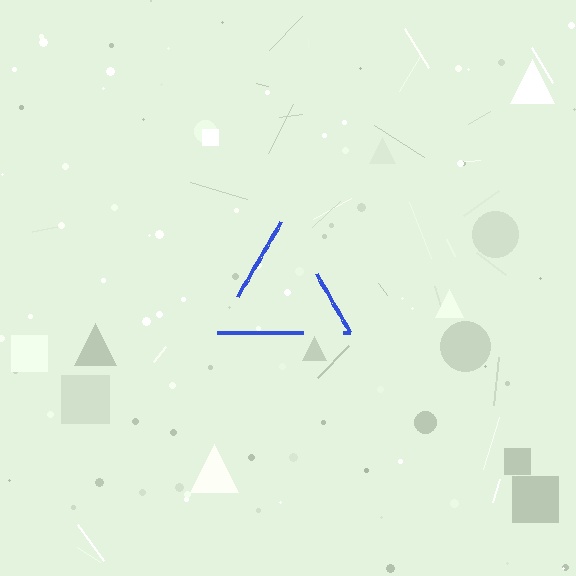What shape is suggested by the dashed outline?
The dashed outline suggests a triangle.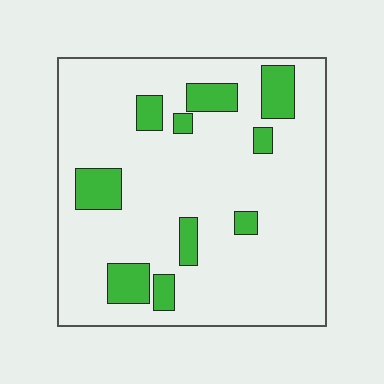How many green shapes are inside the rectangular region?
10.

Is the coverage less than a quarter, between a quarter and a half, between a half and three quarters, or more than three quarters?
Less than a quarter.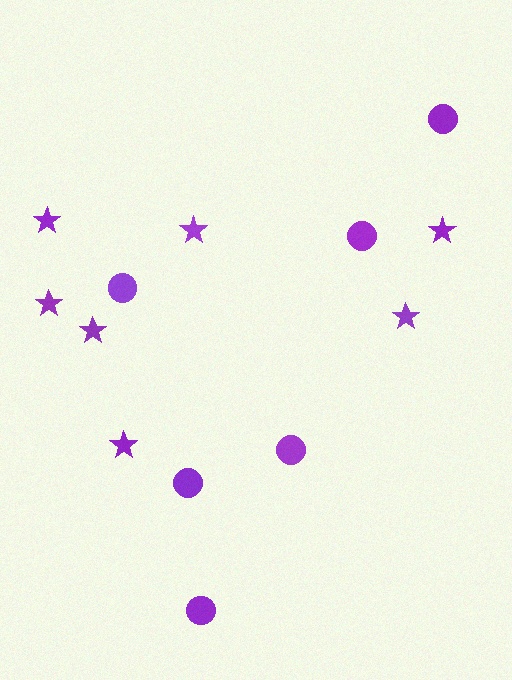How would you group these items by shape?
There are 2 groups: one group of circles (6) and one group of stars (7).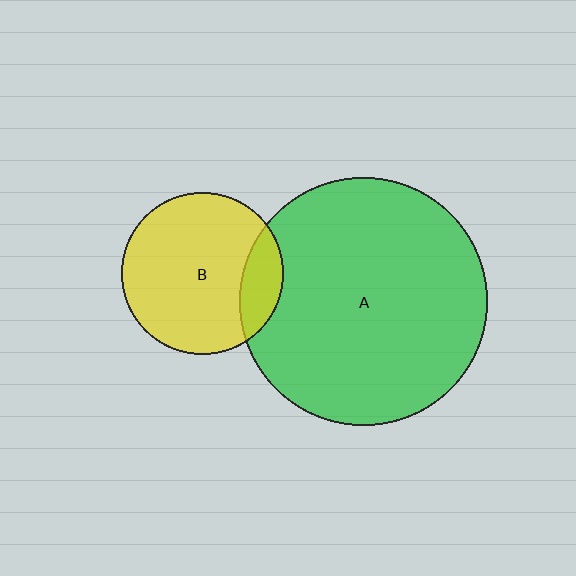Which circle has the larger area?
Circle A (green).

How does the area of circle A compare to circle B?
Approximately 2.3 times.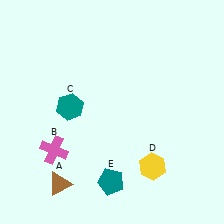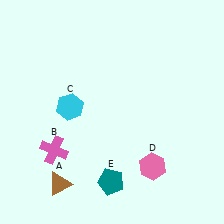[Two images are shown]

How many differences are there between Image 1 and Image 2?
There are 2 differences between the two images.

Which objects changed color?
C changed from teal to cyan. D changed from yellow to pink.